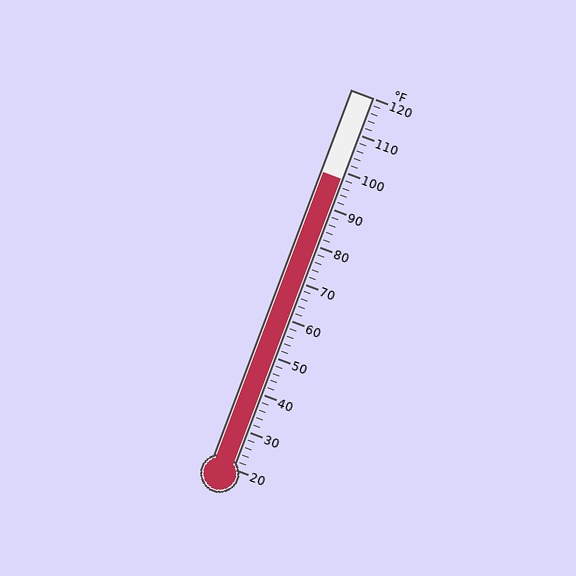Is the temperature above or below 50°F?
The temperature is above 50°F.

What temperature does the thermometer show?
The thermometer shows approximately 98°F.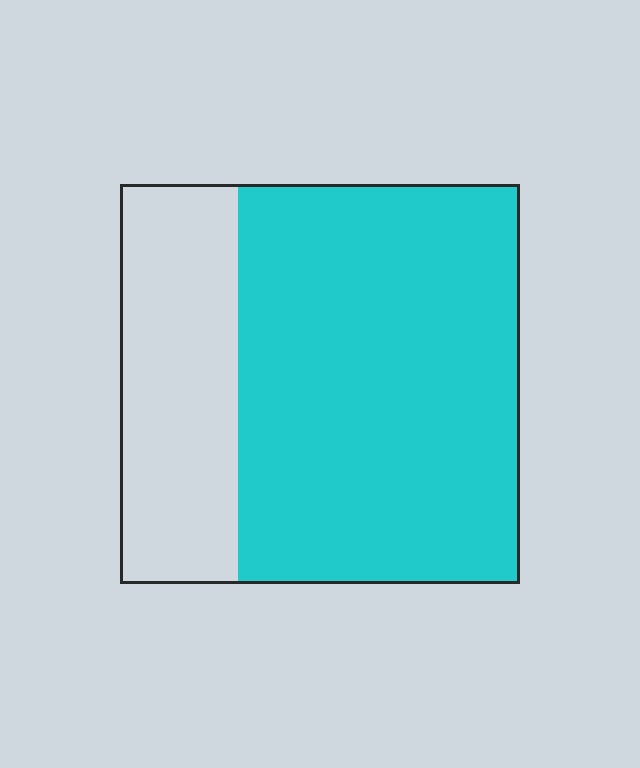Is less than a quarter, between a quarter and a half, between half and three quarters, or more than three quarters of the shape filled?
Between half and three quarters.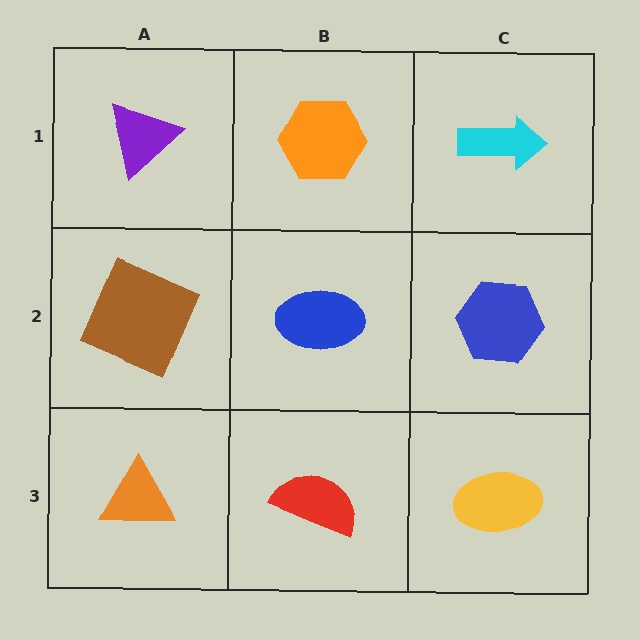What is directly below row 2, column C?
A yellow ellipse.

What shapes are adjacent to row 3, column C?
A blue hexagon (row 2, column C), a red semicircle (row 3, column B).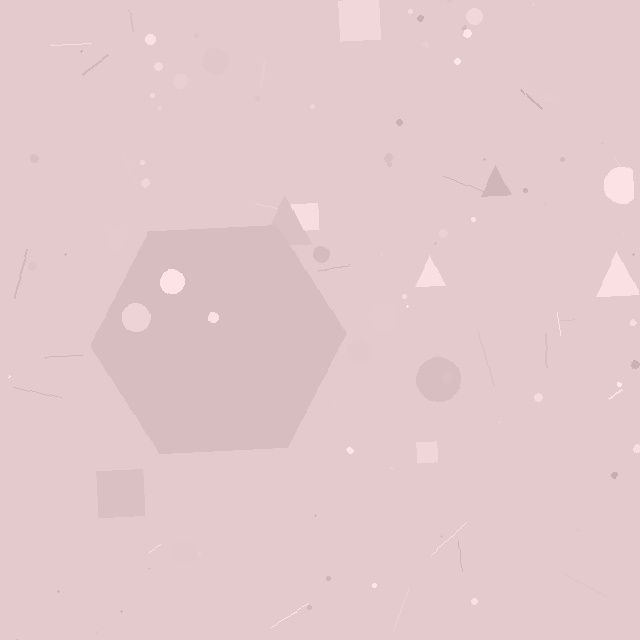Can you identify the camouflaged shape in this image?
The camouflaged shape is a hexagon.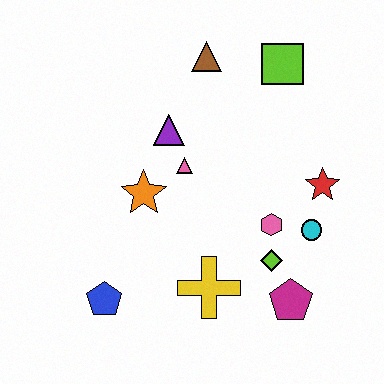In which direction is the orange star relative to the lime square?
The orange star is to the left of the lime square.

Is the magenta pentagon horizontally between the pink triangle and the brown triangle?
No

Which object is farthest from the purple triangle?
The magenta pentagon is farthest from the purple triangle.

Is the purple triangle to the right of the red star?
No